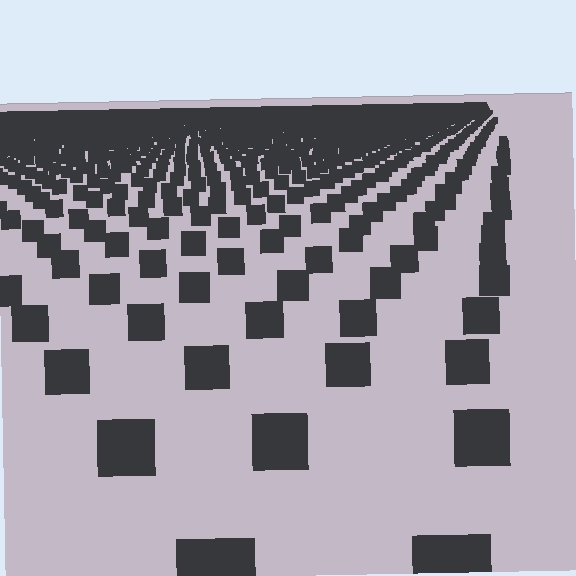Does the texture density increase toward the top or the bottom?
Density increases toward the top.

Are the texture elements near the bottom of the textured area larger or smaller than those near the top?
Larger. Near the bottom, elements are closer to the viewer and appear at a bigger on-screen size.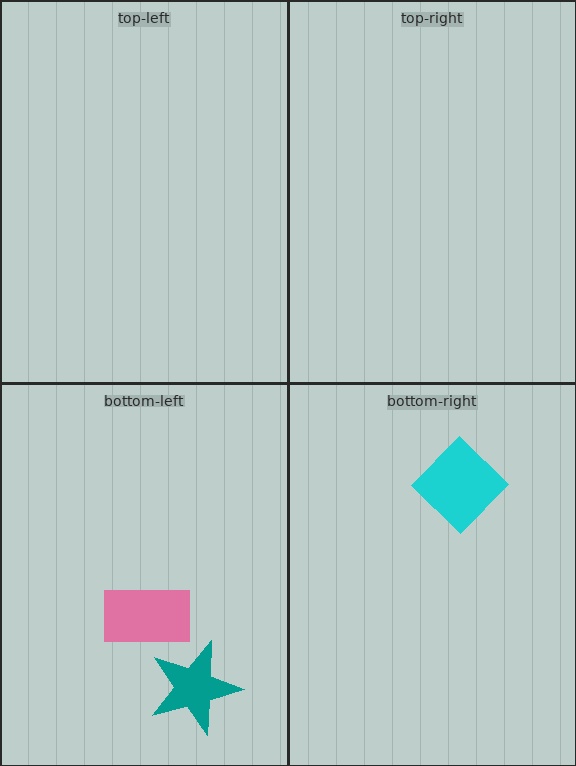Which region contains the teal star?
The bottom-left region.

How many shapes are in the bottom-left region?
2.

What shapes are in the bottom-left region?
The teal star, the pink rectangle.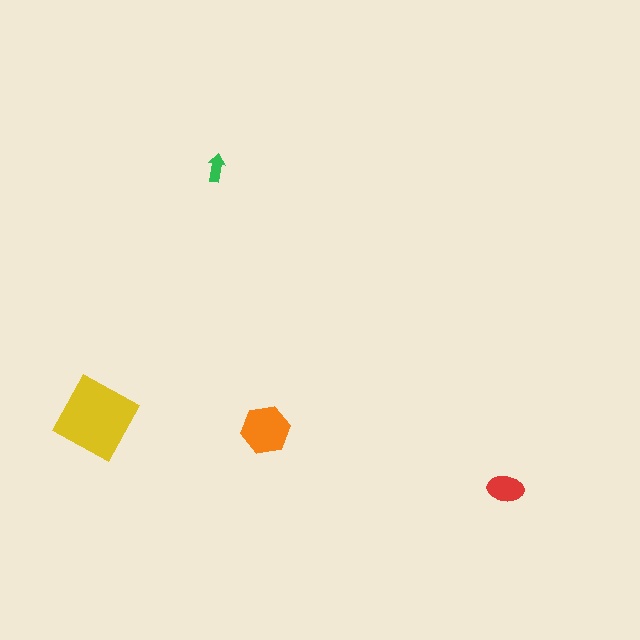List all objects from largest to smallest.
The yellow square, the orange hexagon, the red ellipse, the green arrow.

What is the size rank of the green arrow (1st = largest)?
4th.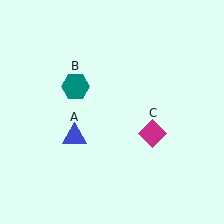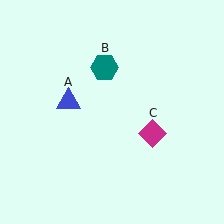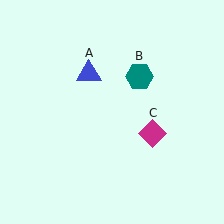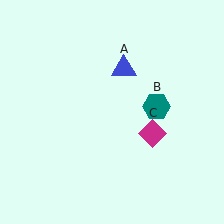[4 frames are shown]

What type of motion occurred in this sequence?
The blue triangle (object A), teal hexagon (object B) rotated clockwise around the center of the scene.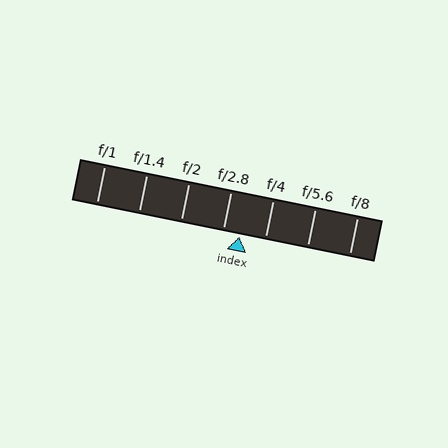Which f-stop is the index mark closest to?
The index mark is closest to f/2.8.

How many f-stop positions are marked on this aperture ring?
There are 7 f-stop positions marked.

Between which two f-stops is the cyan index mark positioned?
The index mark is between f/2.8 and f/4.